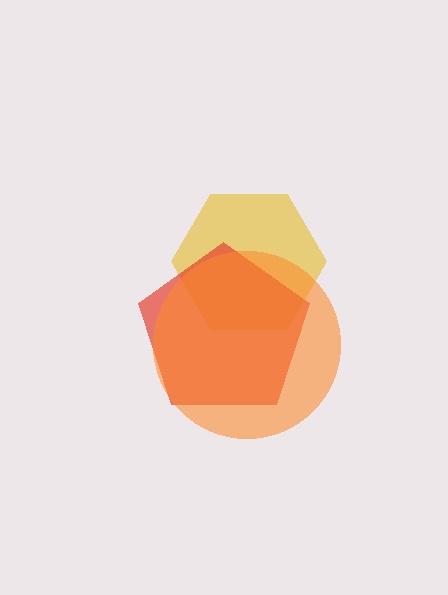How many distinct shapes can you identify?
There are 3 distinct shapes: a yellow hexagon, a red pentagon, an orange circle.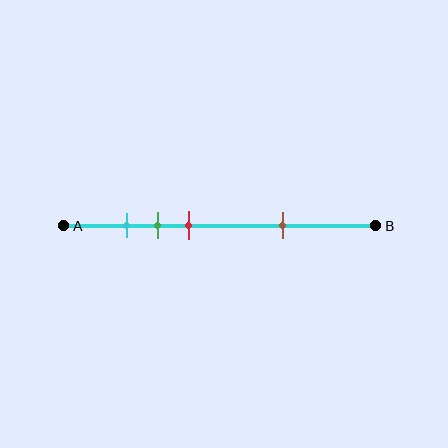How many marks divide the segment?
There are 4 marks dividing the segment.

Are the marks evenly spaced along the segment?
No, the marks are not evenly spaced.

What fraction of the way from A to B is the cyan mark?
The cyan mark is approximately 20% (0.2) of the way from A to B.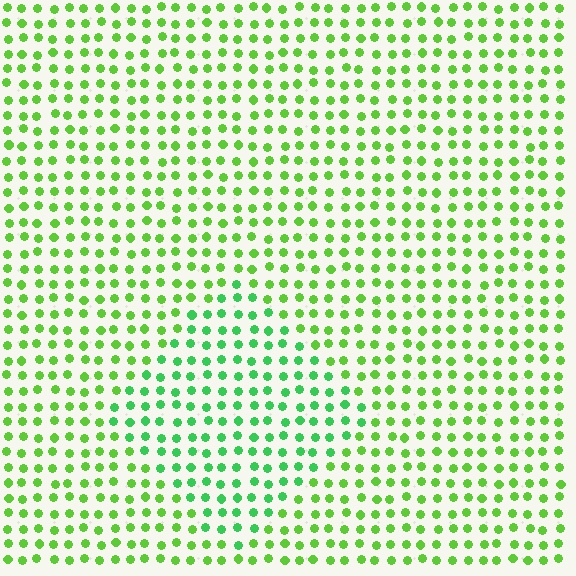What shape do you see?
I see a diamond.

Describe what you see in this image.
The image is filled with small lime elements in a uniform arrangement. A diamond-shaped region is visible where the elements are tinted to a slightly different hue, forming a subtle color boundary.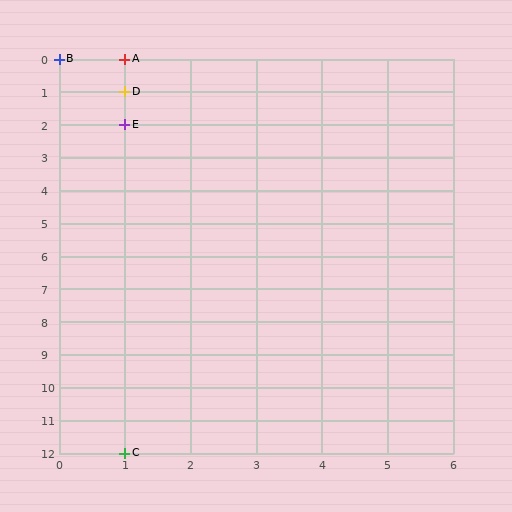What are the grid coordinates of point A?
Point A is at grid coordinates (1, 0).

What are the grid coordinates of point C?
Point C is at grid coordinates (1, 12).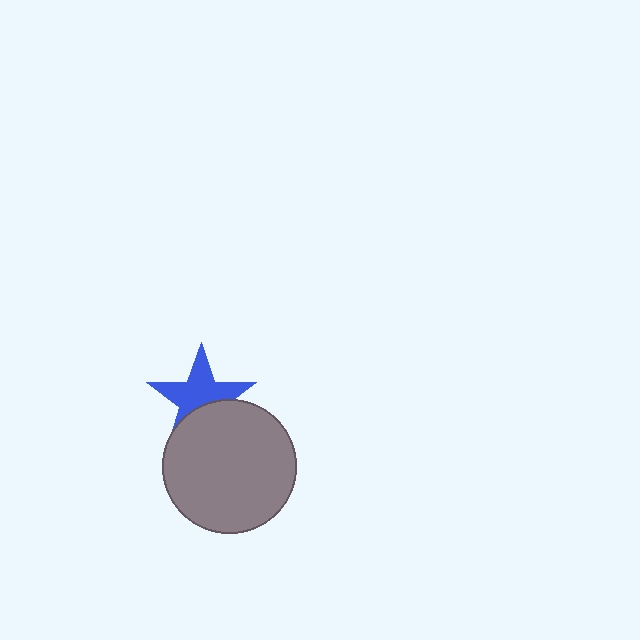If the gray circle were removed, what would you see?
You would see the complete blue star.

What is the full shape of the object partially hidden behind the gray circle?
The partially hidden object is a blue star.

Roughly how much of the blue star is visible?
About half of it is visible (roughly 63%).